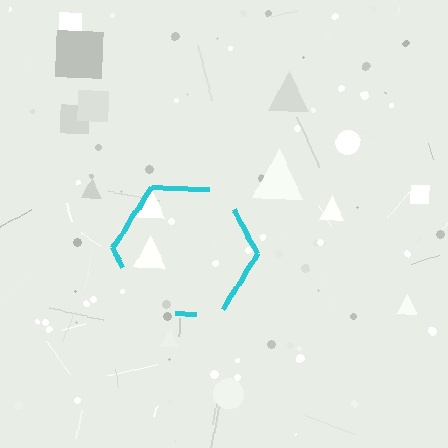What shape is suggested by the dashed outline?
The dashed outline suggests a hexagon.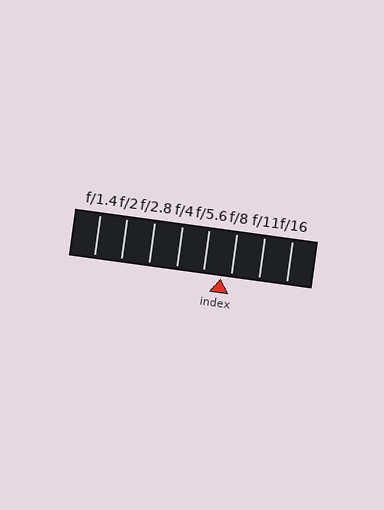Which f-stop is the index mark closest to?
The index mark is closest to f/8.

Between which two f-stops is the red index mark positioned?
The index mark is between f/5.6 and f/8.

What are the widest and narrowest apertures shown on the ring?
The widest aperture shown is f/1.4 and the narrowest is f/16.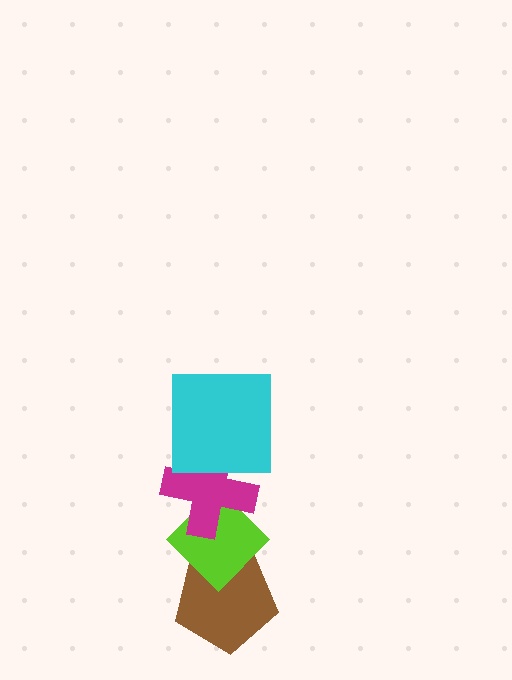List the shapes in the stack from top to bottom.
From top to bottom: the cyan square, the magenta cross, the lime diamond, the brown pentagon.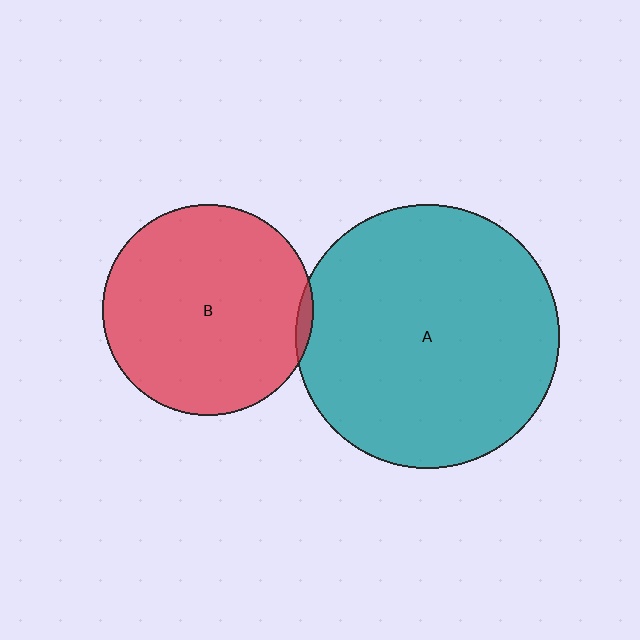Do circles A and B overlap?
Yes.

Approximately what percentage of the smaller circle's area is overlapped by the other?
Approximately 5%.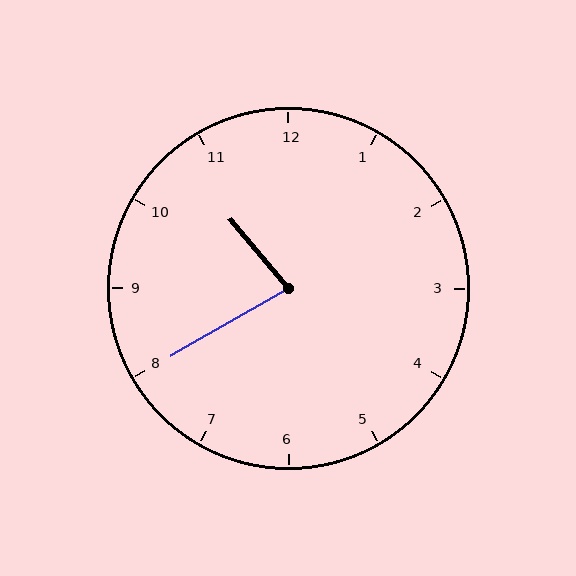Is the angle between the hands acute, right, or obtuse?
It is acute.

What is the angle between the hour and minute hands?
Approximately 80 degrees.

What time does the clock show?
10:40.